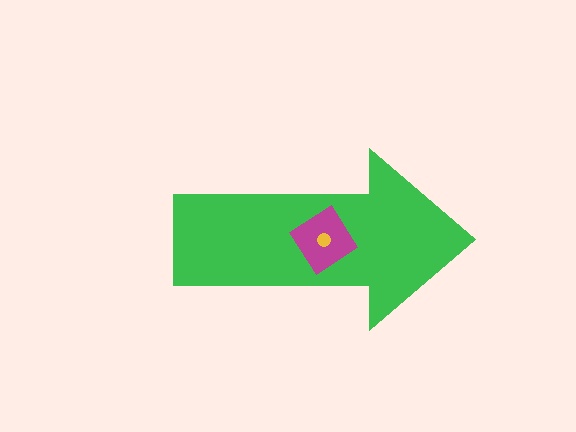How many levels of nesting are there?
3.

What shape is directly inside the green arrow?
The magenta diamond.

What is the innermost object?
The yellow circle.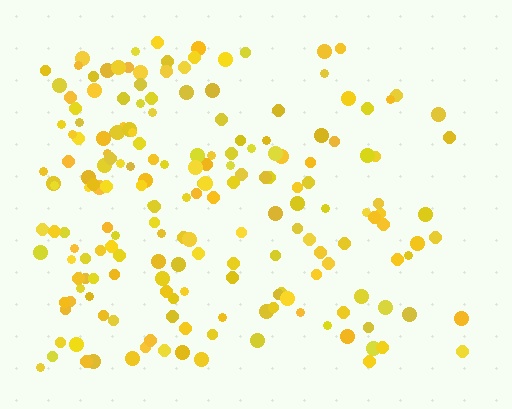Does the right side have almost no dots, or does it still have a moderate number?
Still a moderate number, just noticeably fewer than the left.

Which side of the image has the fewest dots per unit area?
The right.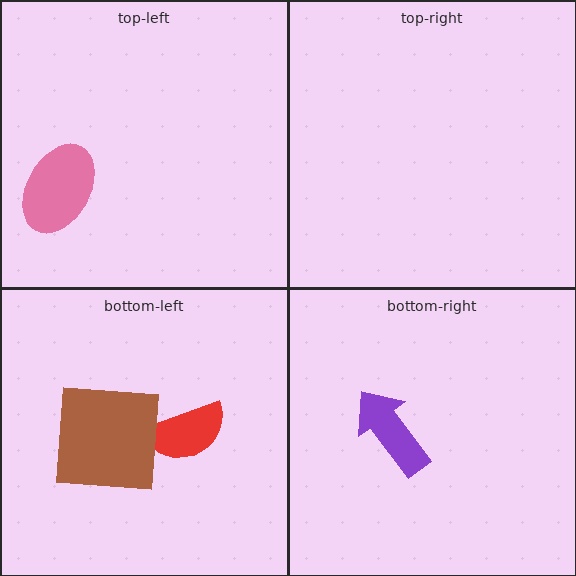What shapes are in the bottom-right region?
The purple arrow.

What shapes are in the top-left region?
The pink ellipse.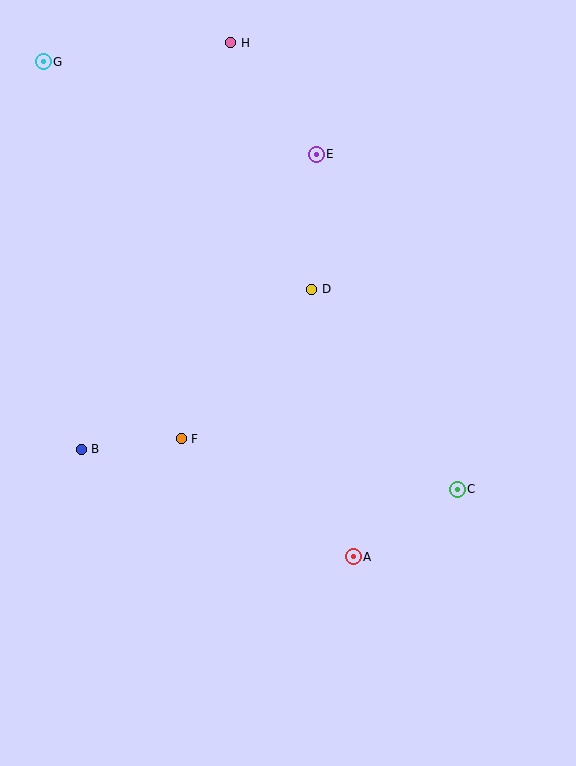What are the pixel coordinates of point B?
Point B is at (81, 449).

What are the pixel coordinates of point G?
Point G is at (43, 62).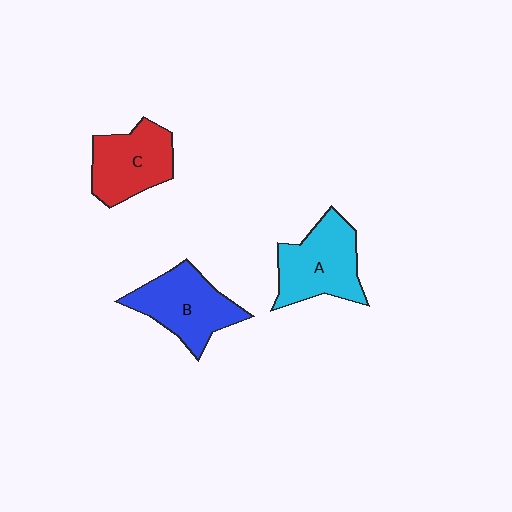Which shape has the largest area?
Shape A (cyan).